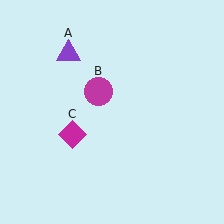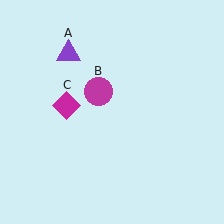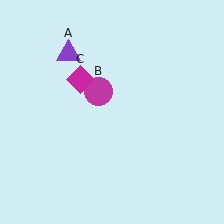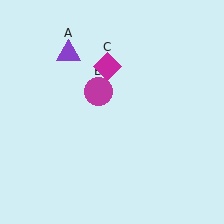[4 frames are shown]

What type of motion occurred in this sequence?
The magenta diamond (object C) rotated clockwise around the center of the scene.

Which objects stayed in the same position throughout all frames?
Purple triangle (object A) and magenta circle (object B) remained stationary.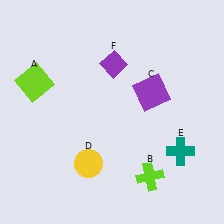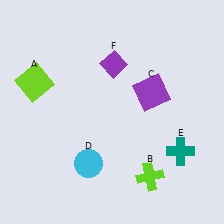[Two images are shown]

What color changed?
The circle (D) changed from yellow in Image 1 to cyan in Image 2.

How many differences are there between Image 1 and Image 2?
There is 1 difference between the two images.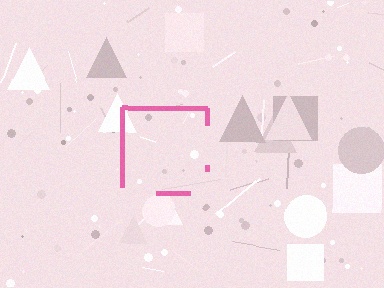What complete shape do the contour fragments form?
The contour fragments form a square.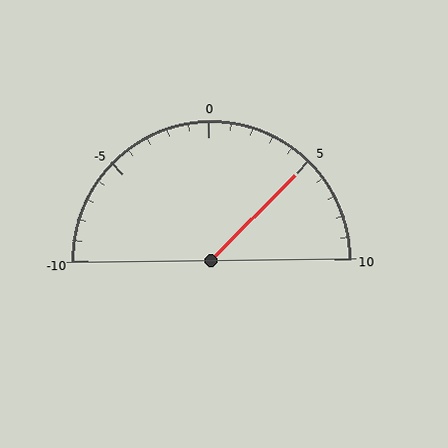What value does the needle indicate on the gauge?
The needle indicates approximately 5.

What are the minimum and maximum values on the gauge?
The gauge ranges from -10 to 10.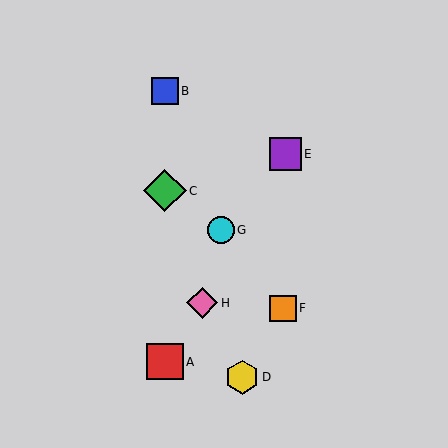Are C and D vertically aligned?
No, C is at x≈165 and D is at x≈242.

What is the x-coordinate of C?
Object C is at x≈165.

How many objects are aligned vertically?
3 objects (A, B, C) are aligned vertically.